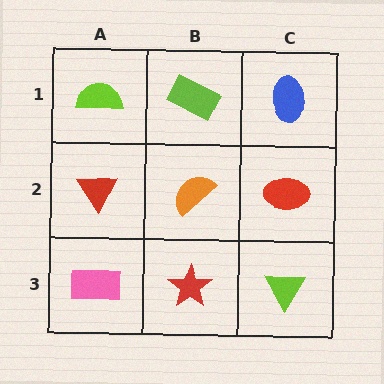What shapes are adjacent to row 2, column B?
A lime rectangle (row 1, column B), a red star (row 3, column B), a red triangle (row 2, column A), a red ellipse (row 2, column C).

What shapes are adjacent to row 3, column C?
A red ellipse (row 2, column C), a red star (row 3, column B).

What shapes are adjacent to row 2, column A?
A lime semicircle (row 1, column A), a pink rectangle (row 3, column A), an orange semicircle (row 2, column B).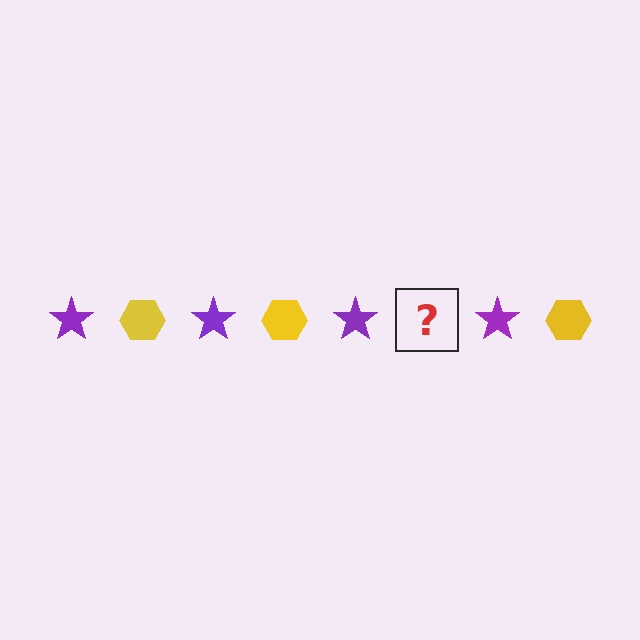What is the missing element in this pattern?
The missing element is a yellow hexagon.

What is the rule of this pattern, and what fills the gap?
The rule is that the pattern alternates between purple star and yellow hexagon. The gap should be filled with a yellow hexagon.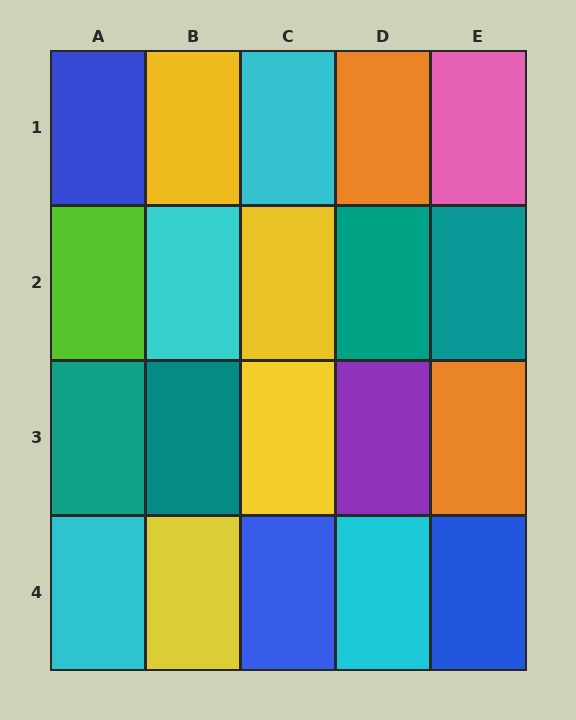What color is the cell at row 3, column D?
Purple.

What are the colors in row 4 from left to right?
Cyan, yellow, blue, cyan, blue.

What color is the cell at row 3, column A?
Teal.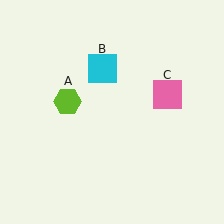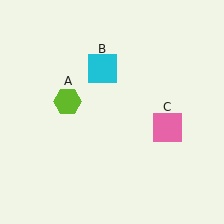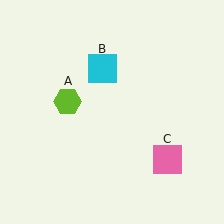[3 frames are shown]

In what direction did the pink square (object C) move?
The pink square (object C) moved down.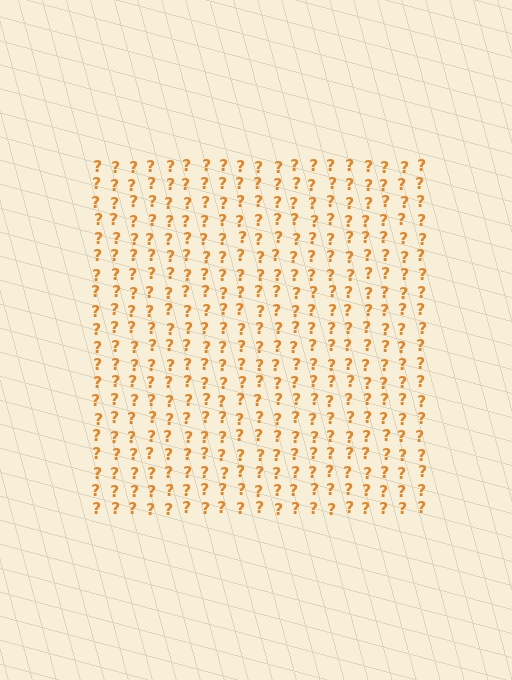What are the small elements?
The small elements are question marks.